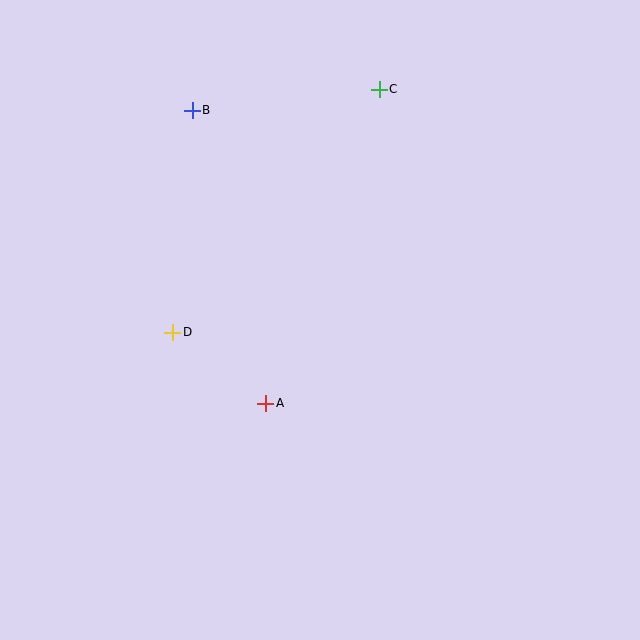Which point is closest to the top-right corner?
Point C is closest to the top-right corner.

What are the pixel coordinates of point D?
Point D is at (173, 332).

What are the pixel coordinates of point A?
Point A is at (266, 403).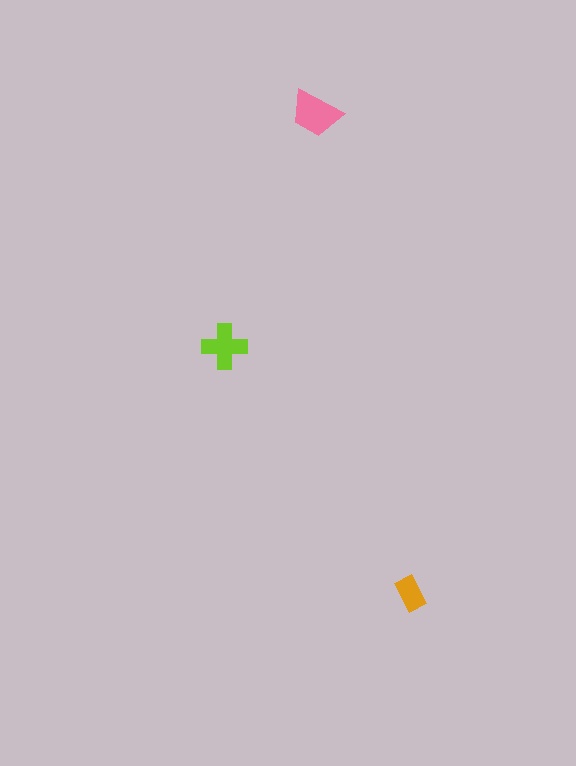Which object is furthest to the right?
The orange rectangle is rightmost.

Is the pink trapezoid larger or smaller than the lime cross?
Larger.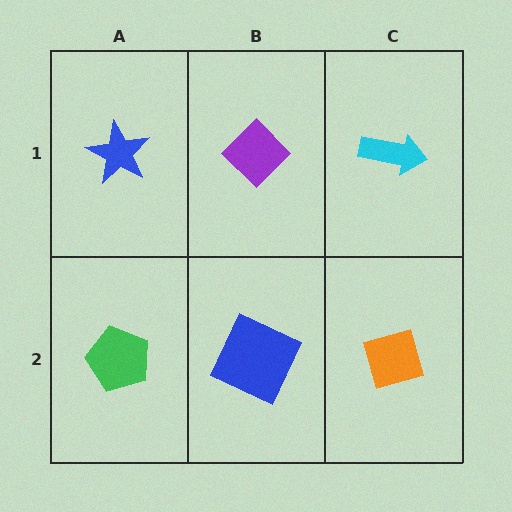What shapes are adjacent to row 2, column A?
A blue star (row 1, column A), a blue square (row 2, column B).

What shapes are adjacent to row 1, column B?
A blue square (row 2, column B), a blue star (row 1, column A), a cyan arrow (row 1, column C).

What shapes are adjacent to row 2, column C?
A cyan arrow (row 1, column C), a blue square (row 2, column B).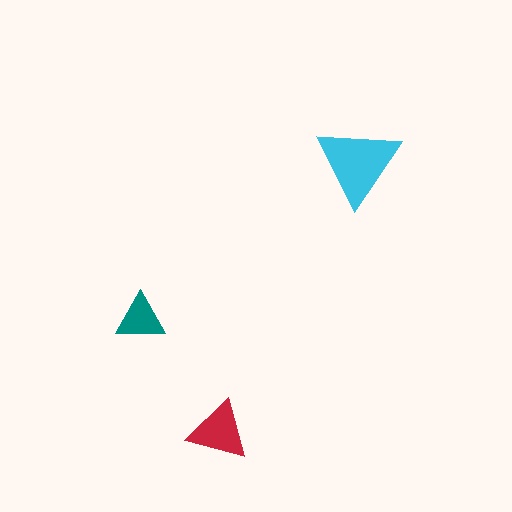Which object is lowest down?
The red triangle is bottommost.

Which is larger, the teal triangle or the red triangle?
The red one.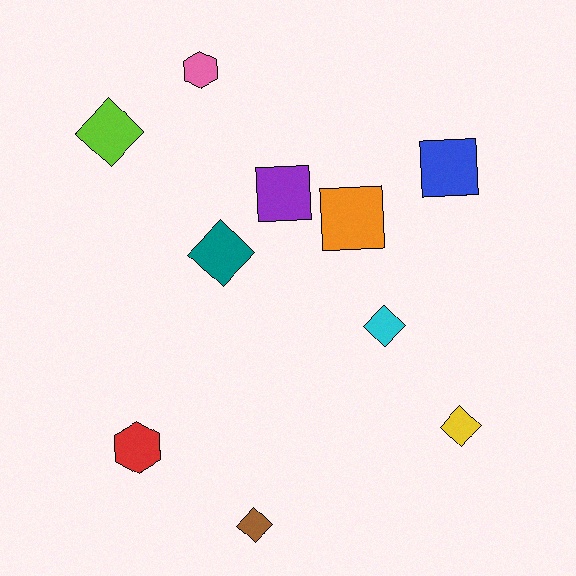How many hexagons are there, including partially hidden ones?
There are 2 hexagons.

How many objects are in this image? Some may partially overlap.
There are 10 objects.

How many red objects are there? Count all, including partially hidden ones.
There is 1 red object.